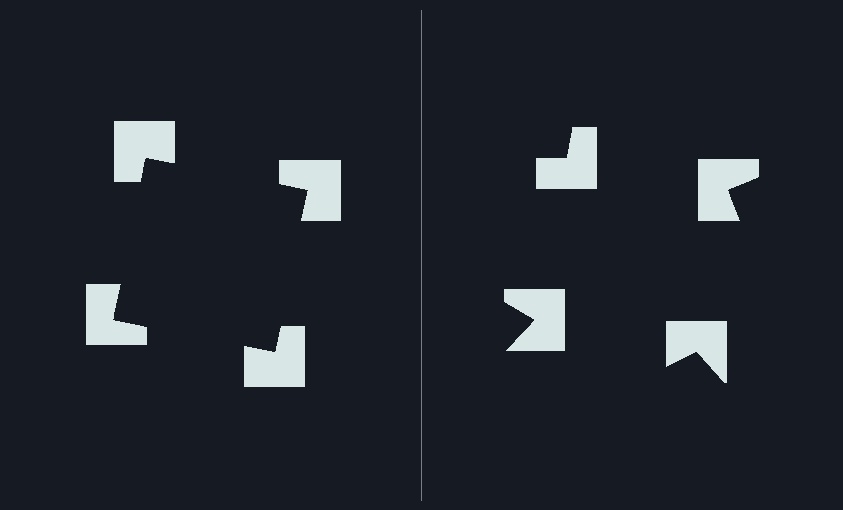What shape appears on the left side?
An illusory square.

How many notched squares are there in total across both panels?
8 — 4 on each side.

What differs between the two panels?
The notched squares are positioned identically on both sides; only the wedge orientations differ. On the left they align to a square; on the right they are misaligned.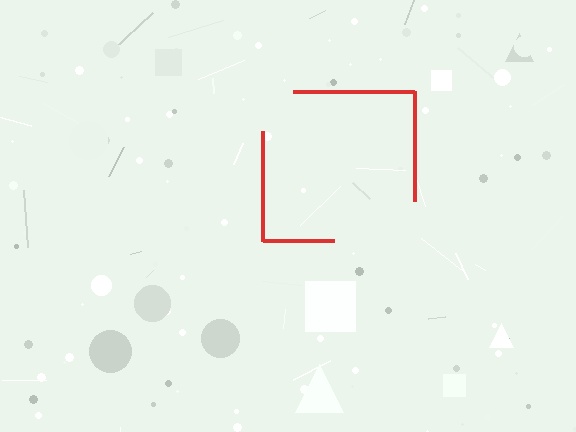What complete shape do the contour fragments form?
The contour fragments form a square.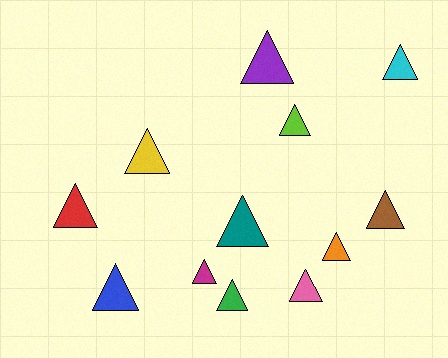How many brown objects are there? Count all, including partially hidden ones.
There is 1 brown object.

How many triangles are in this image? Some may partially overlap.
There are 12 triangles.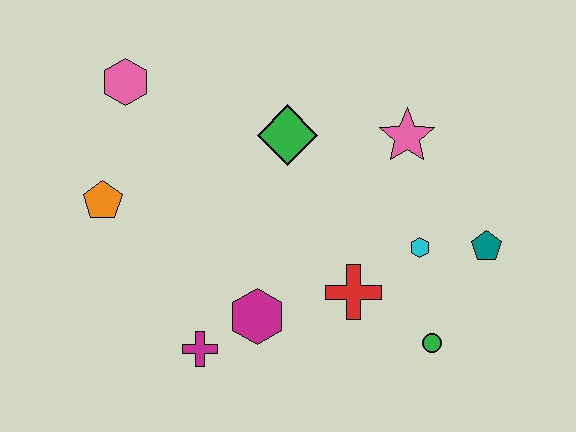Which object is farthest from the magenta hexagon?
The pink hexagon is farthest from the magenta hexagon.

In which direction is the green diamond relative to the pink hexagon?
The green diamond is to the right of the pink hexagon.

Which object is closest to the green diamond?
The pink star is closest to the green diamond.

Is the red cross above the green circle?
Yes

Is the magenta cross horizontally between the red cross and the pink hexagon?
Yes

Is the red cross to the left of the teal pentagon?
Yes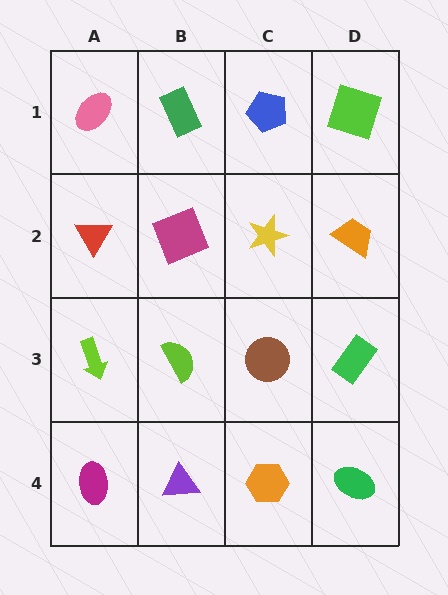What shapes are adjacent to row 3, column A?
A red triangle (row 2, column A), a magenta ellipse (row 4, column A), a lime semicircle (row 3, column B).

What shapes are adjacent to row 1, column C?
A yellow star (row 2, column C), a green rectangle (row 1, column B), a lime square (row 1, column D).